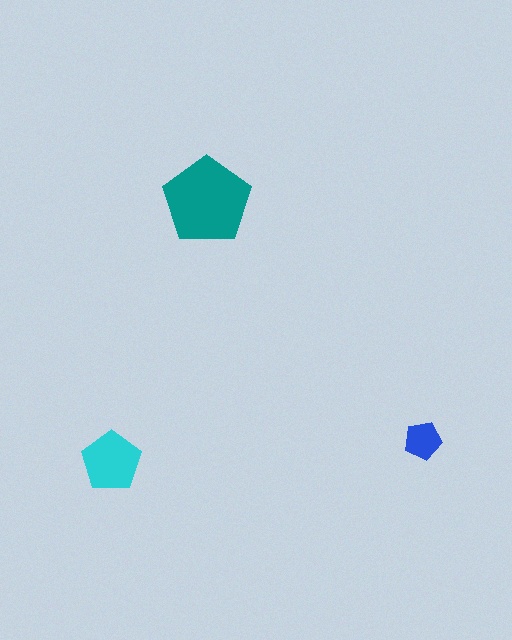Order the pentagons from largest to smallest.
the teal one, the cyan one, the blue one.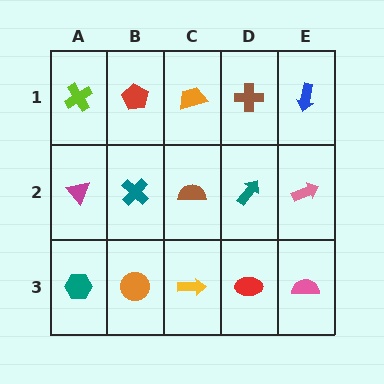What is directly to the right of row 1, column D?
A blue arrow.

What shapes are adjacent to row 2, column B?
A red pentagon (row 1, column B), an orange circle (row 3, column B), a magenta triangle (row 2, column A), a brown semicircle (row 2, column C).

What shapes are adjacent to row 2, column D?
A brown cross (row 1, column D), a red ellipse (row 3, column D), a brown semicircle (row 2, column C), a pink arrow (row 2, column E).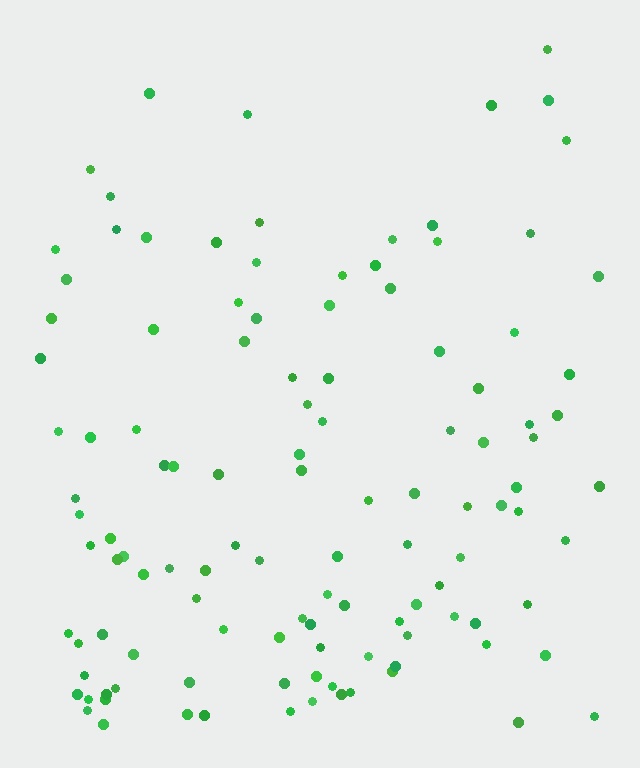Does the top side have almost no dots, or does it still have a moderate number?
Still a moderate number, just noticeably fewer than the bottom.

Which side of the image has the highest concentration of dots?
The bottom.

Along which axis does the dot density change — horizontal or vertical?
Vertical.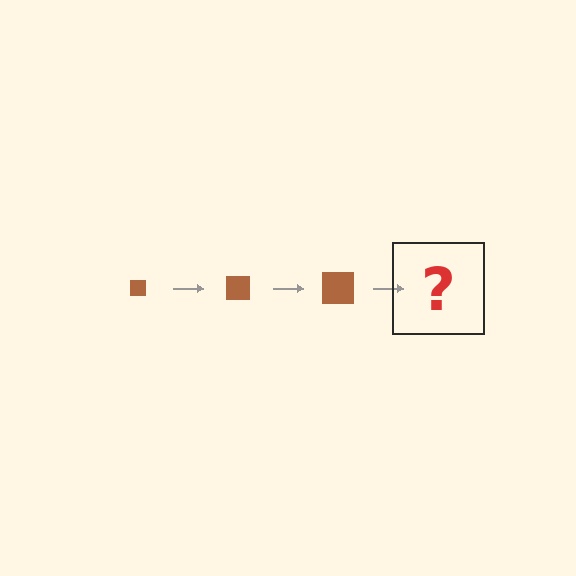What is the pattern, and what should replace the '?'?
The pattern is that the square gets progressively larger each step. The '?' should be a brown square, larger than the previous one.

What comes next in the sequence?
The next element should be a brown square, larger than the previous one.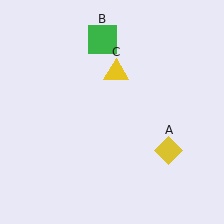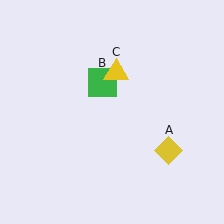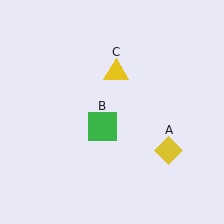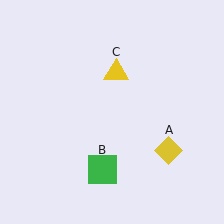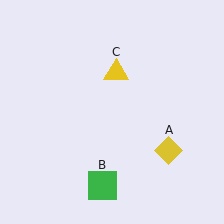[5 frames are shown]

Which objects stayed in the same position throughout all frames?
Yellow diamond (object A) and yellow triangle (object C) remained stationary.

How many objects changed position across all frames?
1 object changed position: green square (object B).